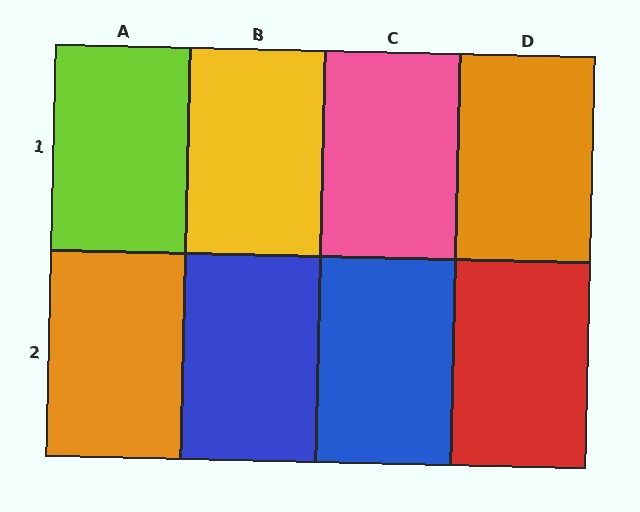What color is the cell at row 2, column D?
Red.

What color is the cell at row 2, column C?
Blue.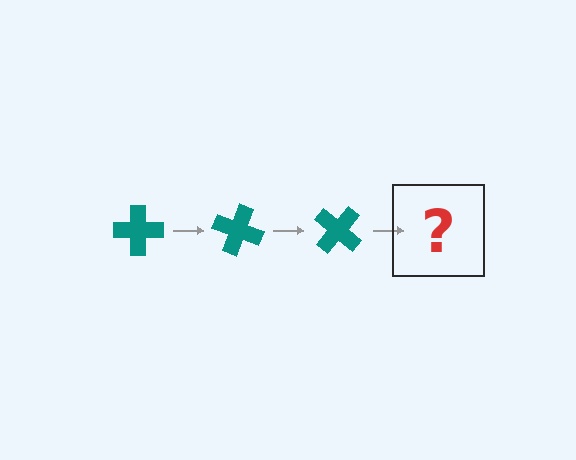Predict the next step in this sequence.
The next step is a teal cross rotated 60 degrees.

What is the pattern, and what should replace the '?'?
The pattern is that the cross rotates 20 degrees each step. The '?' should be a teal cross rotated 60 degrees.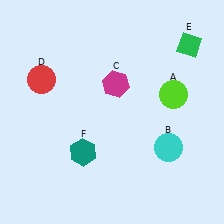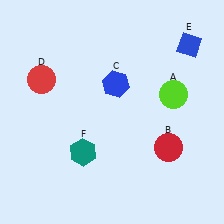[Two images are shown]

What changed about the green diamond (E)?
In Image 1, E is green. In Image 2, it changed to blue.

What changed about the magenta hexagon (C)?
In Image 1, C is magenta. In Image 2, it changed to blue.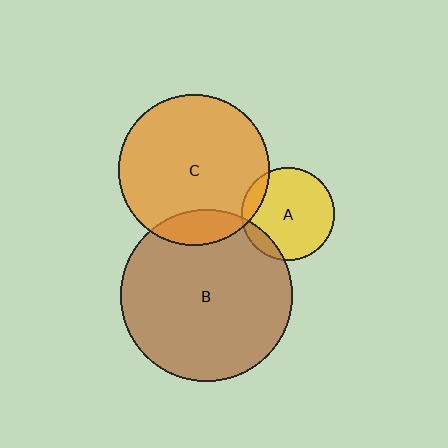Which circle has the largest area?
Circle B (brown).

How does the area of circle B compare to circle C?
Approximately 1.3 times.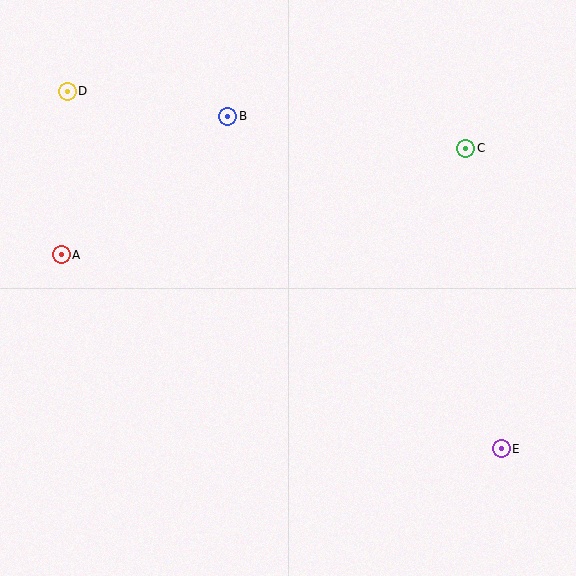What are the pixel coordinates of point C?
Point C is at (466, 148).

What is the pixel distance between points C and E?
The distance between C and E is 303 pixels.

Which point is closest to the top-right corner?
Point C is closest to the top-right corner.